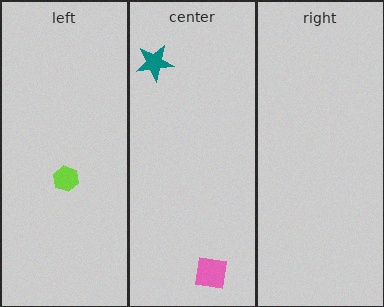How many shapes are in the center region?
2.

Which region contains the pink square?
The center region.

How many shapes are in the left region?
1.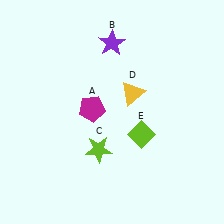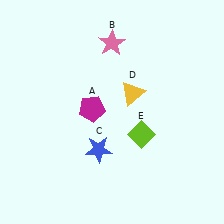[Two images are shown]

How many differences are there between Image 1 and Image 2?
There are 2 differences between the two images.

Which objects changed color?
B changed from purple to pink. C changed from lime to blue.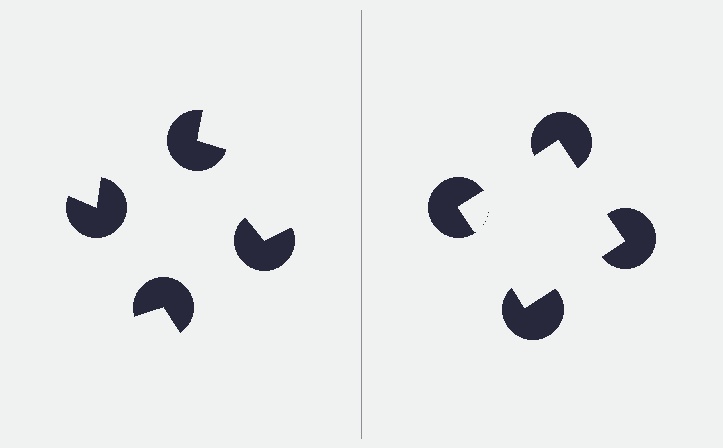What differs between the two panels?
The pac-man discs are positioned identically on both sides; only the wedge orientations differ. On the right they align to a square; on the left they are misaligned.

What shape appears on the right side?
An illusory square.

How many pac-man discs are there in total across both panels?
8 — 4 on each side.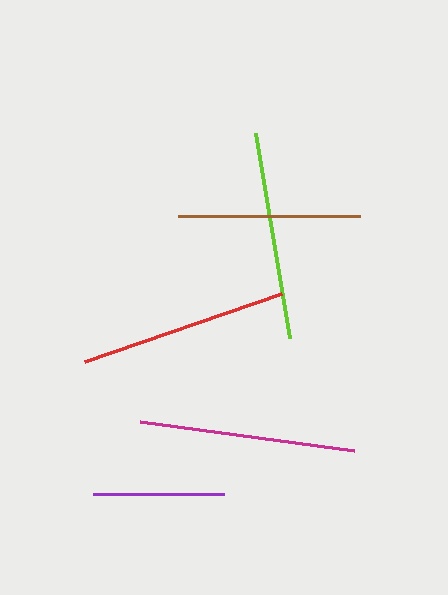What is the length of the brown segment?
The brown segment is approximately 181 pixels long.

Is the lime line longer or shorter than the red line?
The red line is longer than the lime line.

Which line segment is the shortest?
The purple line is the shortest at approximately 131 pixels.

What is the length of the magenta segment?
The magenta segment is approximately 216 pixels long.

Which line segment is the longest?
The magenta line is the longest at approximately 216 pixels.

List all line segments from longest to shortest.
From longest to shortest: magenta, red, lime, brown, purple.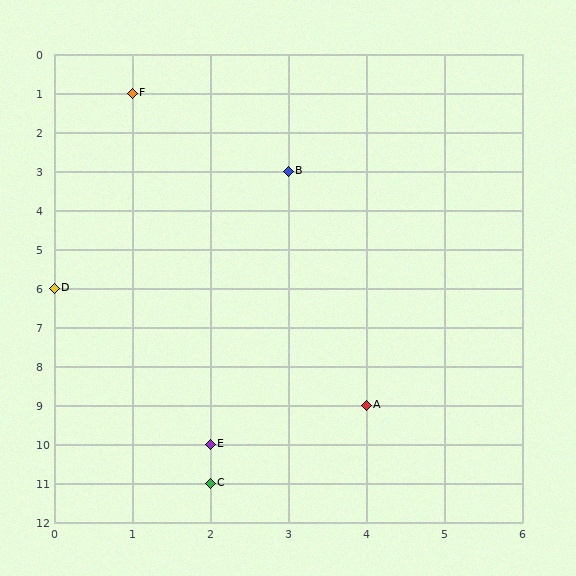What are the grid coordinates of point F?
Point F is at grid coordinates (1, 1).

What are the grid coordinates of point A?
Point A is at grid coordinates (4, 9).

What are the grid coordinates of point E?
Point E is at grid coordinates (2, 10).